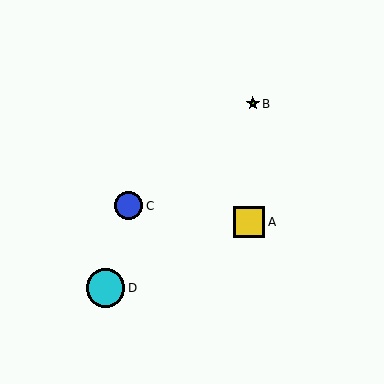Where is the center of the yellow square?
The center of the yellow square is at (249, 222).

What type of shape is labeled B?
Shape B is a lime star.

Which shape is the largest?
The cyan circle (labeled D) is the largest.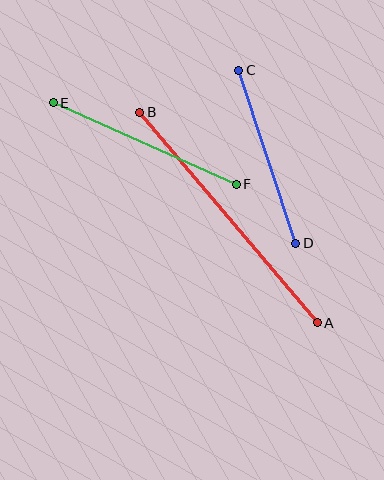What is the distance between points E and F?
The distance is approximately 200 pixels.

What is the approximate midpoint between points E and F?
The midpoint is at approximately (145, 143) pixels.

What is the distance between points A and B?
The distance is approximately 275 pixels.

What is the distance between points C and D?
The distance is approximately 182 pixels.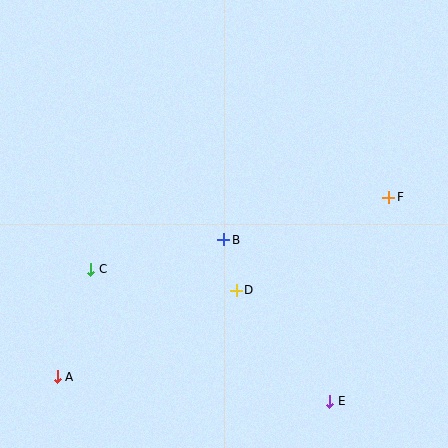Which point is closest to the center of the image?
Point B at (224, 240) is closest to the center.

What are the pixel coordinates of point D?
Point D is at (236, 290).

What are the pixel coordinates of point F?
Point F is at (389, 197).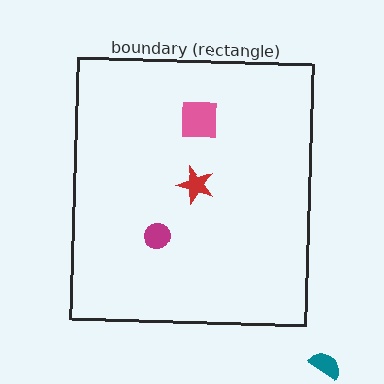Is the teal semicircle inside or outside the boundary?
Outside.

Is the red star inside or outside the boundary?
Inside.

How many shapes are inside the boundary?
3 inside, 1 outside.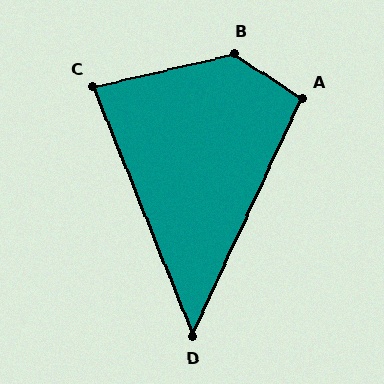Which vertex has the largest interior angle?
B, at approximately 134 degrees.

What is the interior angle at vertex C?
Approximately 81 degrees (acute).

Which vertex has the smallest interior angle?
D, at approximately 46 degrees.